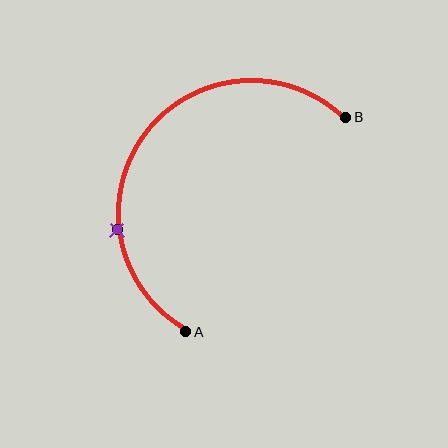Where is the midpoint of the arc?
The arc midpoint is the point on the curve farthest from the straight line joining A and B. It sits above and to the left of that line.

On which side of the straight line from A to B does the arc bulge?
The arc bulges above and to the left of the straight line connecting A and B.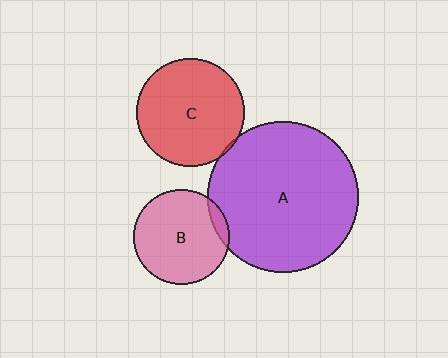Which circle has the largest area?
Circle A (purple).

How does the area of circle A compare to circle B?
Approximately 2.5 times.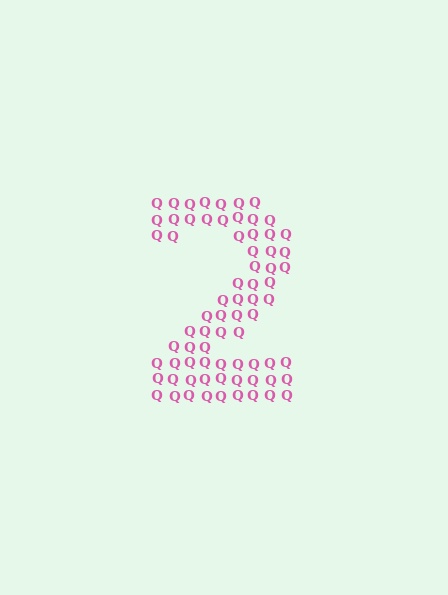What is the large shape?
The large shape is the digit 2.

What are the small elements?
The small elements are letter Q's.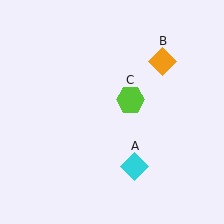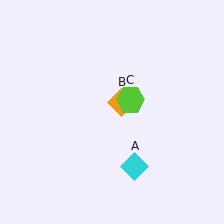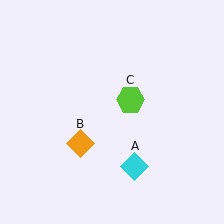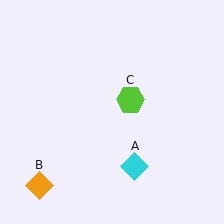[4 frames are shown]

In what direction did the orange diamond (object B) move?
The orange diamond (object B) moved down and to the left.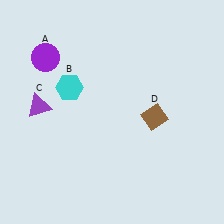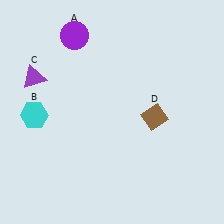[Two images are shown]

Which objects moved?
The objects that moved are: the purple circle (A), the cyan hexagon (B), the purple triangle (C).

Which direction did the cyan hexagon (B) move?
The cyan hexagon (B) moved left.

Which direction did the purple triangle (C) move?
The purple triangle (C) moved up.